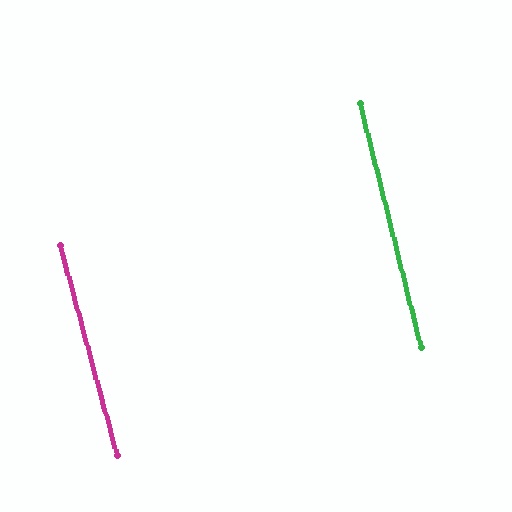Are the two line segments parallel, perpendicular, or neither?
Parallel — their directions differ by only 1.3°.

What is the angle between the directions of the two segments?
Approximately 1 degree.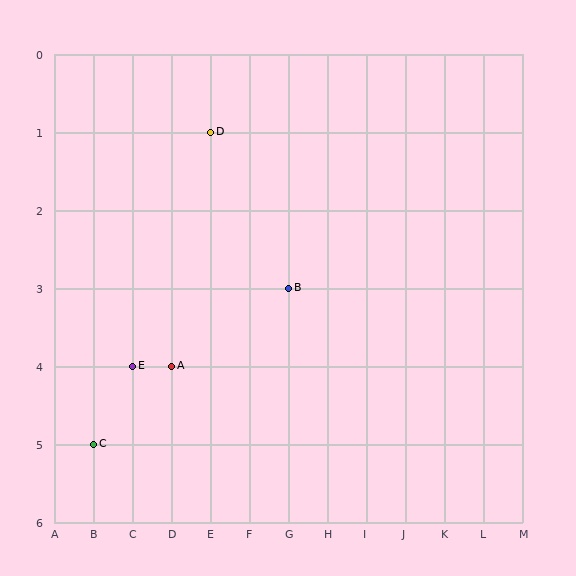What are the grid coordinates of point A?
Point A is at grid coordinates (D, 4).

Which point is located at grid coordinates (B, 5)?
Point C is at (B, 5).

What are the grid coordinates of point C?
Point C is at grid coordinates (B, 5).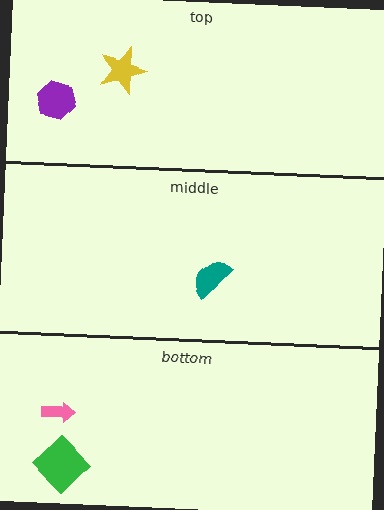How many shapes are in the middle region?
1.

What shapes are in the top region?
The yellow star, the purple hexagon.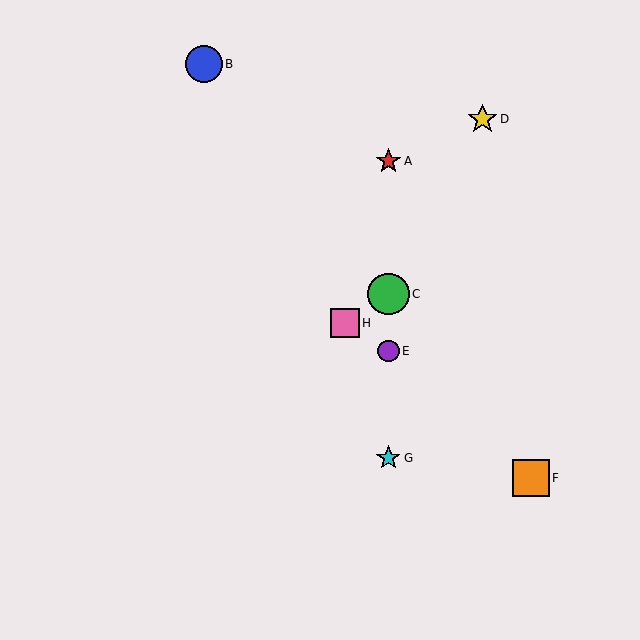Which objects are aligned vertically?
Objects A, C, E, G are aligned vertically.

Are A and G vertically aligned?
Yes, both are at x≈388.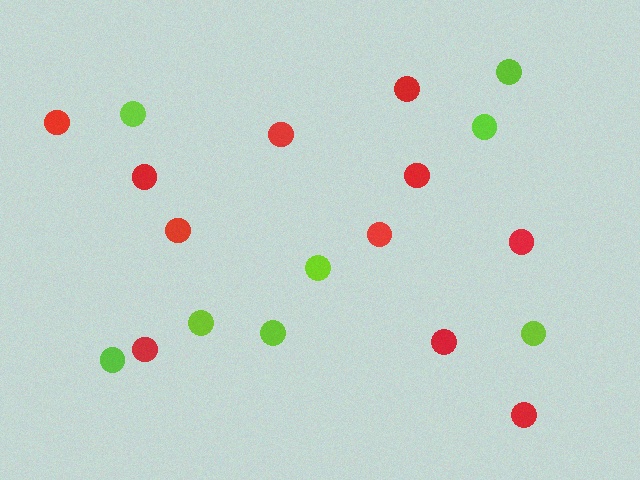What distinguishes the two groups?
There are 2 groups: one group of lime circles (8) and one group of red circles (11).